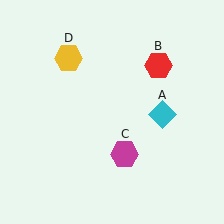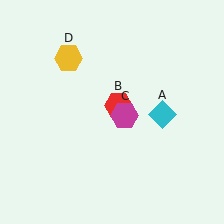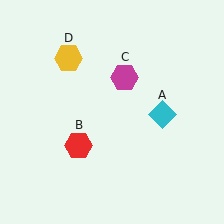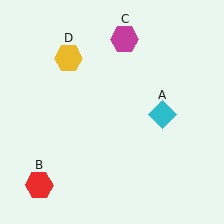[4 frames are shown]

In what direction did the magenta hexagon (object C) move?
The magenta hexagon (object C) moved up.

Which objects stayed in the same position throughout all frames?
Cyan diamond (object A) and yellow hexagon (object D) remained stationary.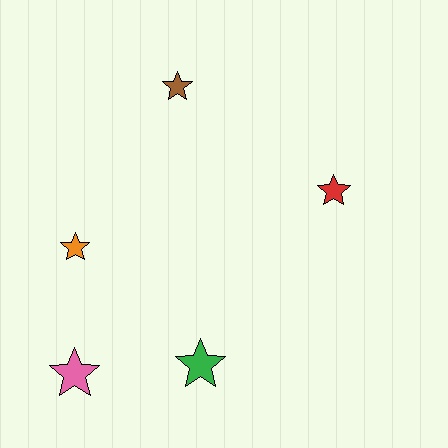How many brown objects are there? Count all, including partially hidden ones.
There is 1 brown object.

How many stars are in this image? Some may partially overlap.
There are 5 stars.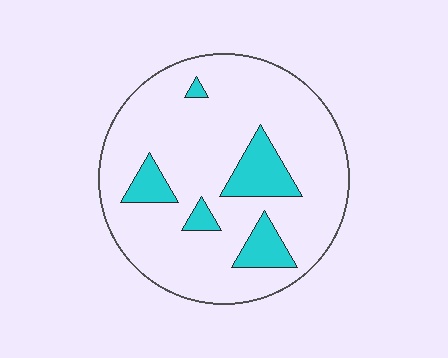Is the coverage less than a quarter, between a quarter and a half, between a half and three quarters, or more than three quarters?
Less than a quarter.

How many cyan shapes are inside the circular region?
5.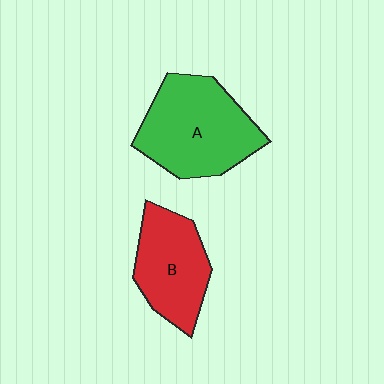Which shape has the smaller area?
Shape B (red).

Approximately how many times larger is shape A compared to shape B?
Approximately 1.4 times.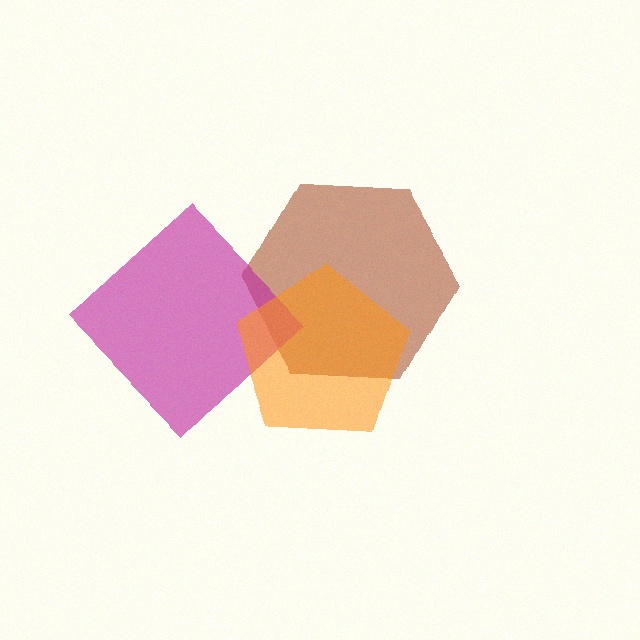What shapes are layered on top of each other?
The layered shapes are: a brown hexagon, a magenta diamond, an orange pentagon.